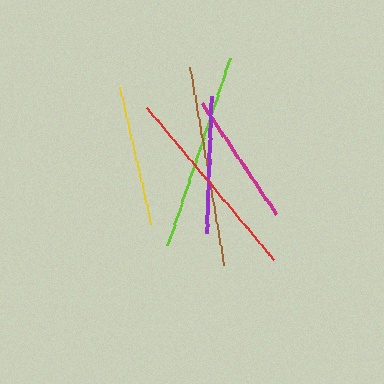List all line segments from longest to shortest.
From longest to shortest: brown, red, lime, yellow, purple, magenta.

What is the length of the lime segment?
The lime segment is approximately 197 pixels long.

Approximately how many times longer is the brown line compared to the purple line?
The brown line is approximately 1.5 times the length of the purple line.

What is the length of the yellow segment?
The yellow segment is approximately 140 pixels long.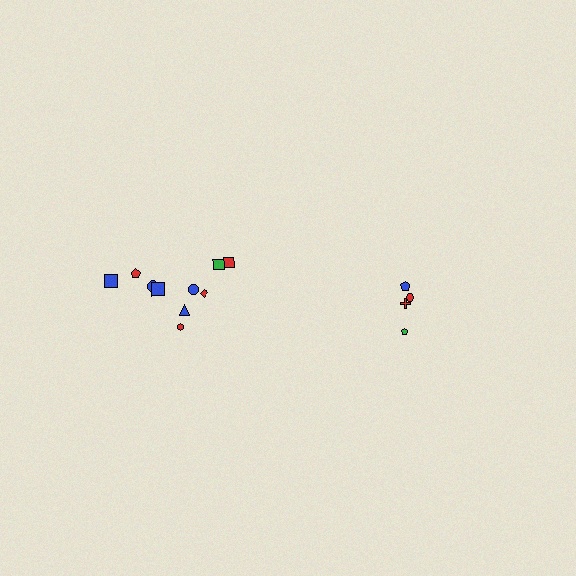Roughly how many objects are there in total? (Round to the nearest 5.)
Roughly 15 objects in total.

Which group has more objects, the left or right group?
The left group.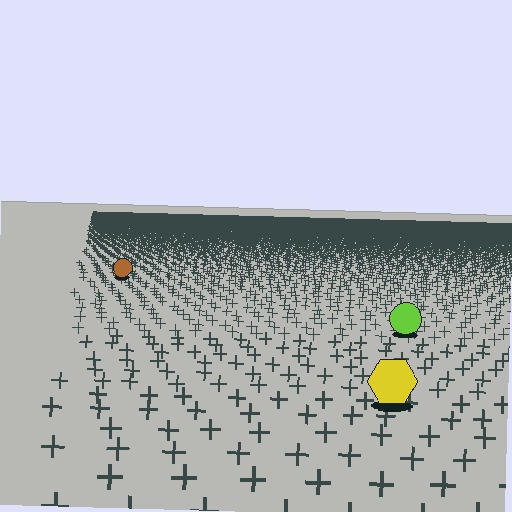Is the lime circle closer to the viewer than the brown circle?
Yes. The lime circle is closer — you can tell from the texture gradient: the ground texture is coarser near it.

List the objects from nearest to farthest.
From nearest to farthest: the yellow hexagon, the lime circle, the brown circle.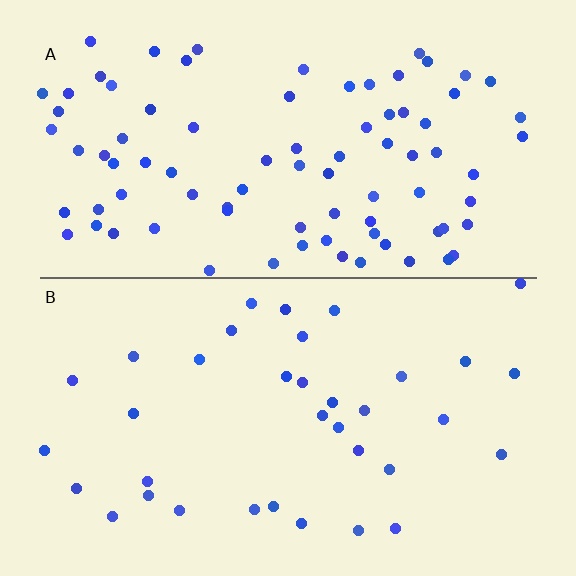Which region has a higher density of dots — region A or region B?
A (the top).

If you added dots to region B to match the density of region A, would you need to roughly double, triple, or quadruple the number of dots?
Approximately double.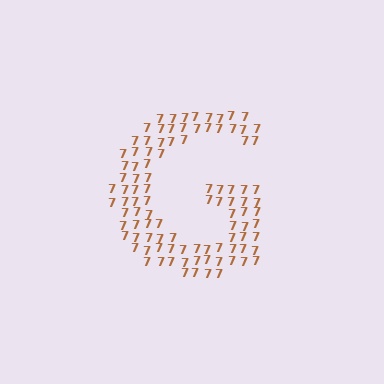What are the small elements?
The small elements are digit 7's.